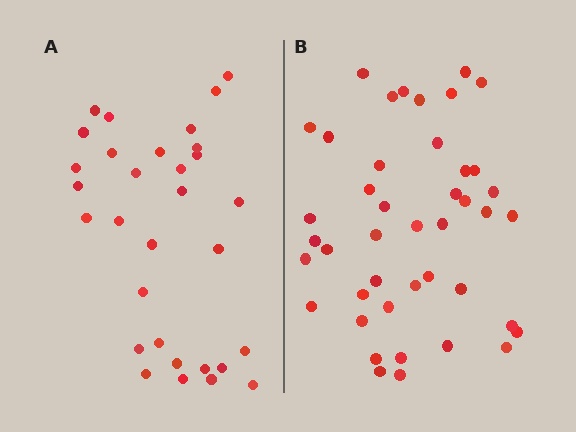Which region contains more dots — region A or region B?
Region B (the right region) has more dots.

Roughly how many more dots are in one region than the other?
Region B has roughly 12 or so more dots than region A.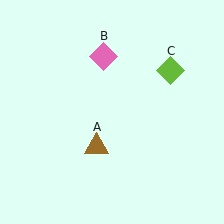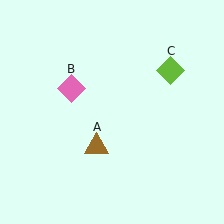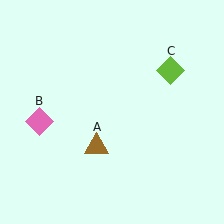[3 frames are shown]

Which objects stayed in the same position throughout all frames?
Brown triangle (object A) and lime diamond (object C) remained stationary.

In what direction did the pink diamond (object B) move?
The pink diamond (object B) moved down and to the left.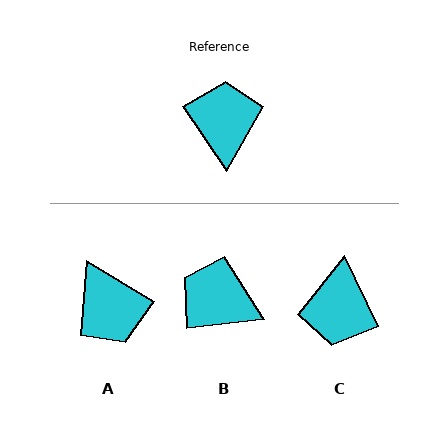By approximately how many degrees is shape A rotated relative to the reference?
Approximately 156 degrees clockwise.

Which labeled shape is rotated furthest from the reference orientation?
C, about 171 degrees away.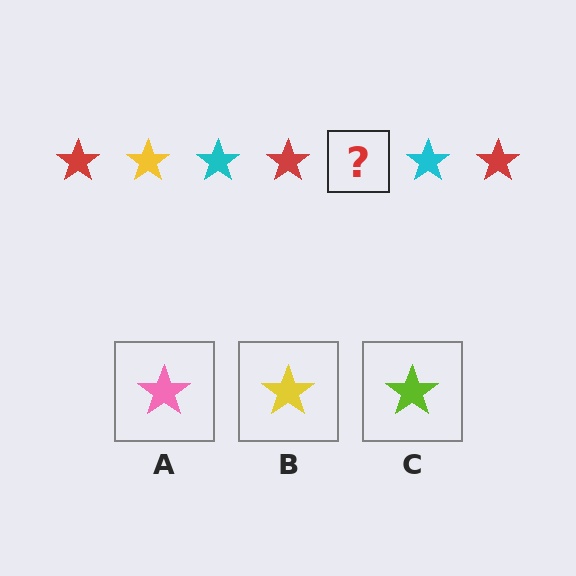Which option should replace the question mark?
Option B.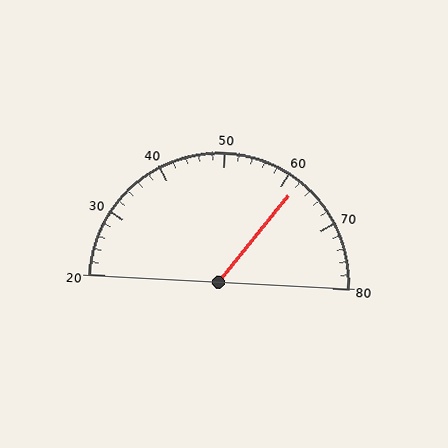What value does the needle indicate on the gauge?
The needle indicates approximately 62.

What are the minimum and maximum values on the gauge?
The gauge ranges from 20 to 80.